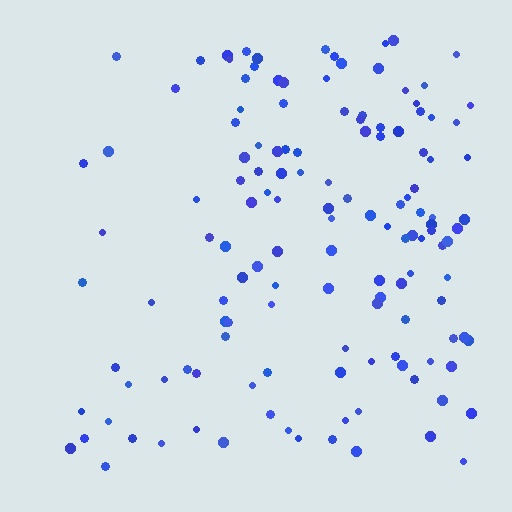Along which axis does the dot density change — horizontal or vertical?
Horizontal.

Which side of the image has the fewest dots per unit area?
The left.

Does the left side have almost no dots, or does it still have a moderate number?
Still a moderate number, just noticeably fewer than the right.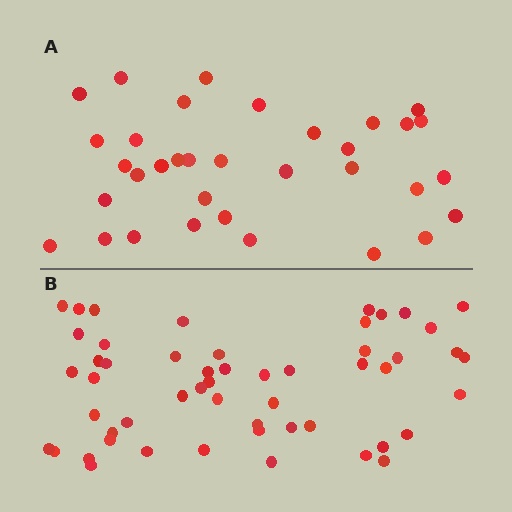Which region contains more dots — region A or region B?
Region B (the bottom region) has more dots.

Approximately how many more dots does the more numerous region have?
Region B has approximately 20 more dots than region A.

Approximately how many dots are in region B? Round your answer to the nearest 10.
About 50 dots. (The exact count is 53, which rounds to 50.)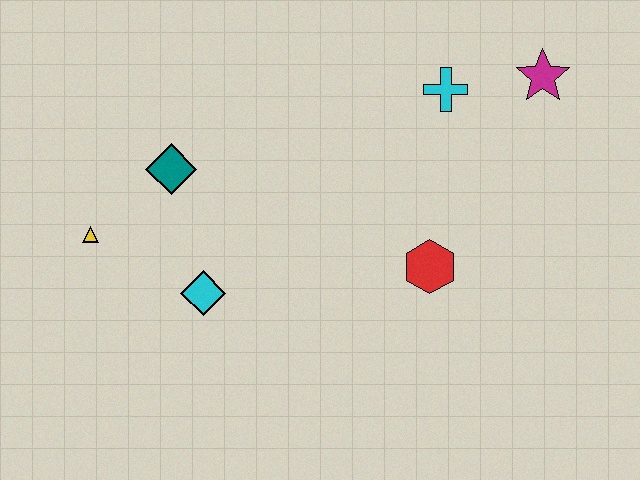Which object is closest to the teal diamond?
The yellow triangle is closest to the teal diamond.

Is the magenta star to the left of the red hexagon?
No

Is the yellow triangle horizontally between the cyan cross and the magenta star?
No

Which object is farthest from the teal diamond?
The magenta star is farthest from the teal diamond.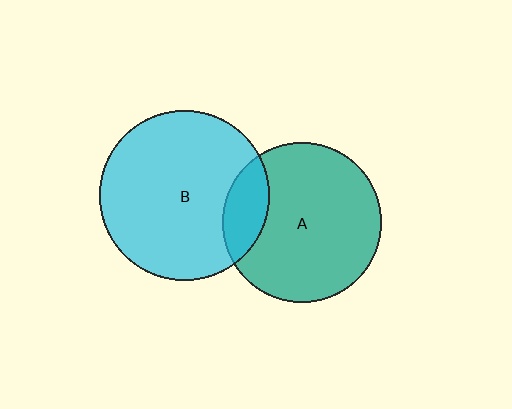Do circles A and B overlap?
Yes.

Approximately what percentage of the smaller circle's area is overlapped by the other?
Approximately 15%.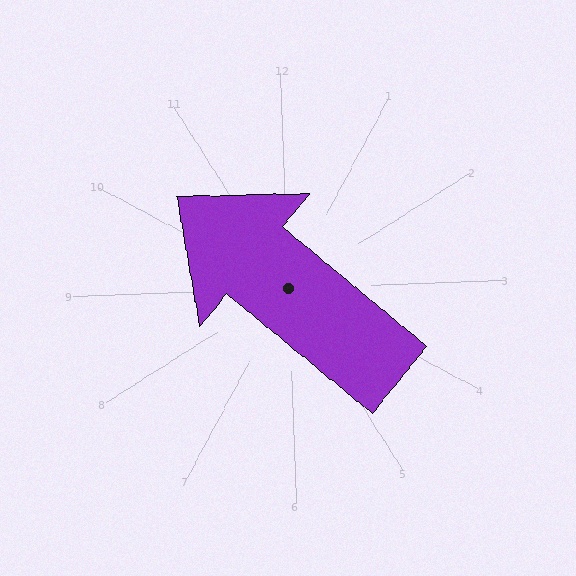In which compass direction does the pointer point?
Northwest.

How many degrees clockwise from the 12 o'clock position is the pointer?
Approximately 312 degrees.